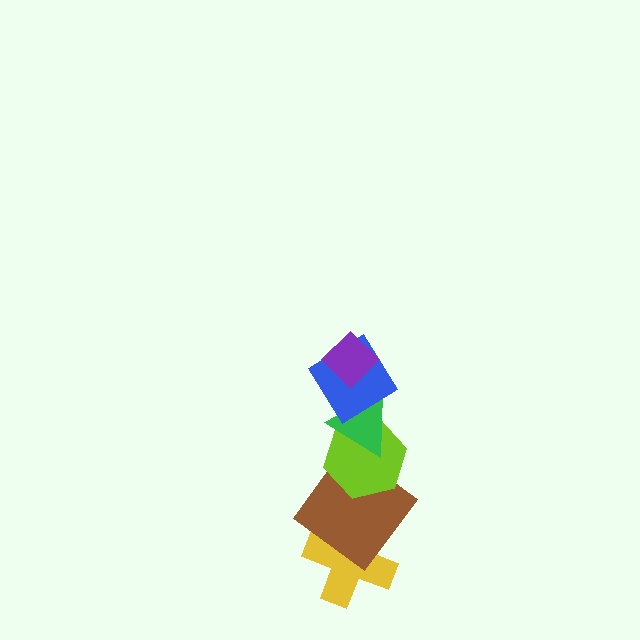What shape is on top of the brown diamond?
The lime hexagon is on top of the brown diamond.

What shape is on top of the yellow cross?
The brown diamond is on top of the yellow cross.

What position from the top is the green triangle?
The green triangle is 3rd from the top.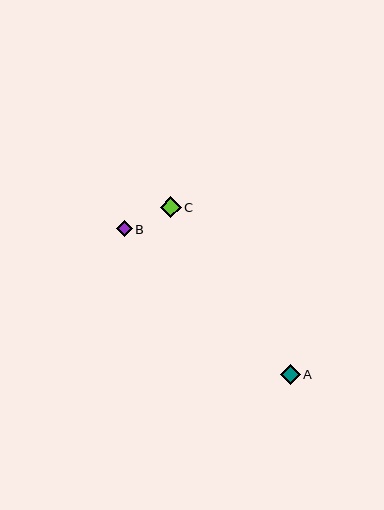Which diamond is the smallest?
Diamond B is the smallest with a size of approximately 15 pixels.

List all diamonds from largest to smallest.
From largest to smallest: C, A, B.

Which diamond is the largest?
Diamond C is the largest with a size of approximately 21 pixels.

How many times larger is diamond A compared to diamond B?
Diamond A is approximately 1.3 times the size of diamond B.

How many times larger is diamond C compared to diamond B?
Diamond C is approximately 1.3 times the size of diamond B.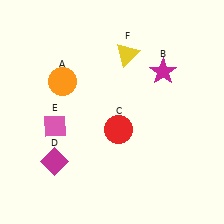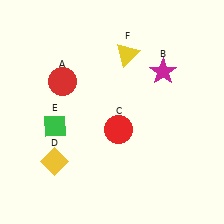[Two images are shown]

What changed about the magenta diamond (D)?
In Image 1, D is magenta. In Image 2, it changed to yellow.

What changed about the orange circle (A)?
In Image 1, A is orange. In Image 2, it changed to red.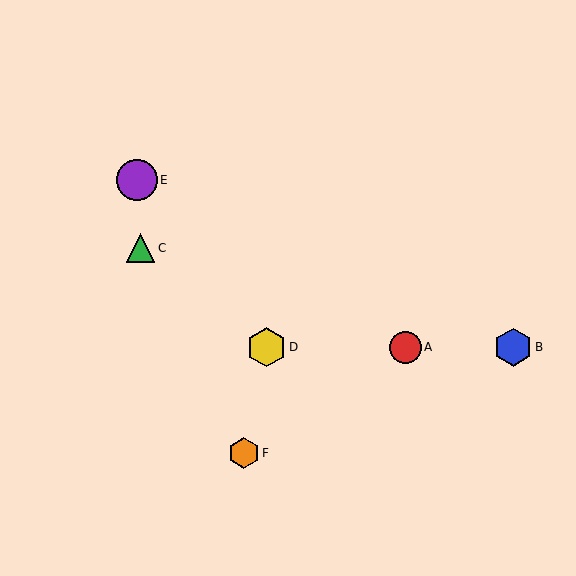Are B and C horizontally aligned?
No, B is at y≈347 and C is at y≈248.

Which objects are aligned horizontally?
Objects A, B, D are aligned horizontally.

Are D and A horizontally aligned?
Yes, both are at y≈347.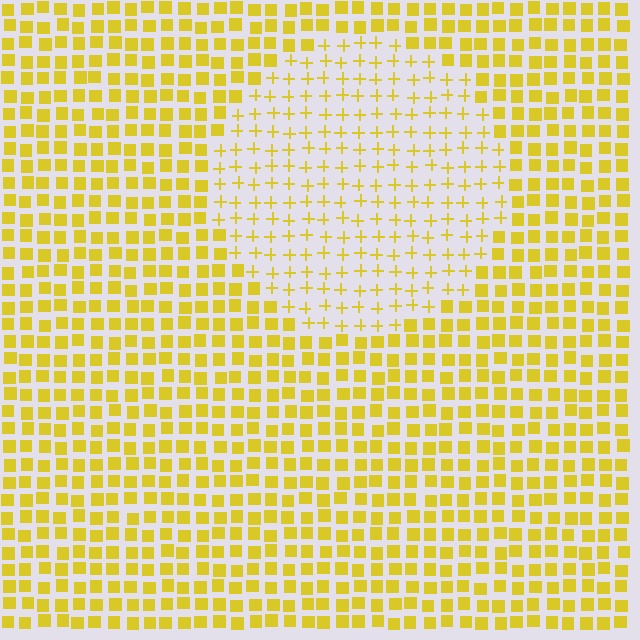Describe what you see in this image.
The image is filled with small yellow elements arranged in a uniform grid. A circle-shaped region contains plus signs, while the surrounding area contains squares. The boundary is defined purely by the change in element shape.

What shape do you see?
I see a circle.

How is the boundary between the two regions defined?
The boundary is defined by a change in element shape: plus signs inside vs. squares outside. All elements share the same color and spacing.